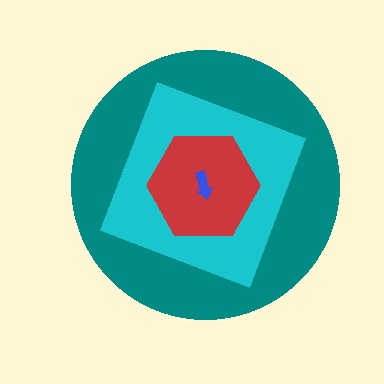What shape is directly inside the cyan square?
The red hexagon.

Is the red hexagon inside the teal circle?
Yes.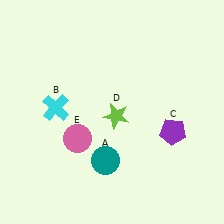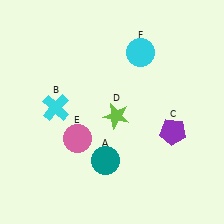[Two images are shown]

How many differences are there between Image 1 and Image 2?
There is 1 difference between the two images.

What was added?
A cyan circle (F) was added in Image 2.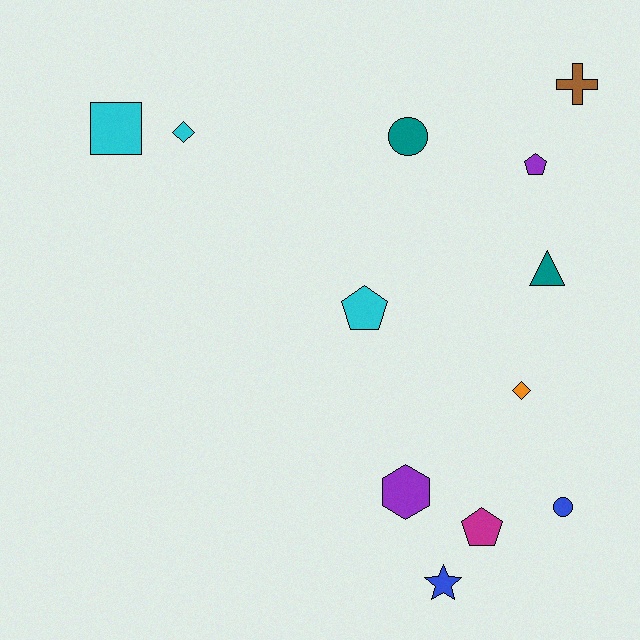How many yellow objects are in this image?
There are no yellow objects.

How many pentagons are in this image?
There are 3 pentagons.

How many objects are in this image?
There are 12 objects.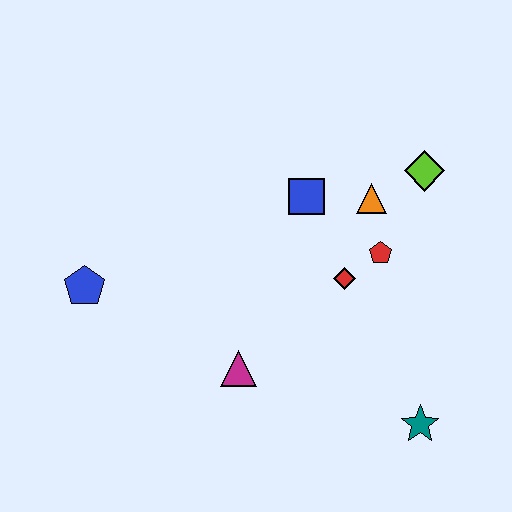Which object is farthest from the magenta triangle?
The lime diamond is farthest from the magenta triangle.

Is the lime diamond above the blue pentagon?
Yes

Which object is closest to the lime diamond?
The orange triangle is closest to the lime diamond.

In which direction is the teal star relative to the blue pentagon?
The teal star is to the right of the blue pentagon.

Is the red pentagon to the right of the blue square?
Yes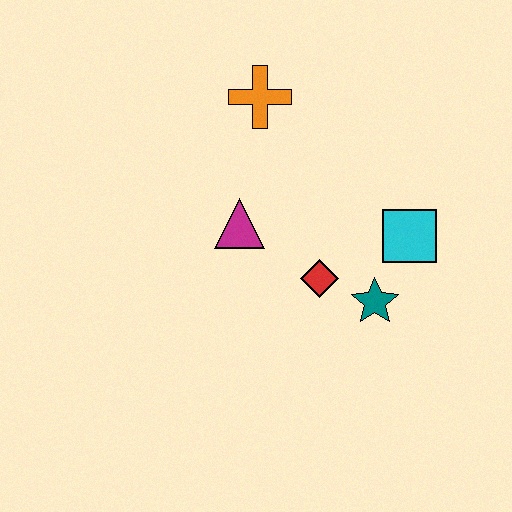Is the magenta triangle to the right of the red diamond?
No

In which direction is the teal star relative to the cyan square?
The teal star is below the cyan square.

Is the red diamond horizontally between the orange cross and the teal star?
Yes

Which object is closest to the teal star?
The red diamond is closest to the teal star.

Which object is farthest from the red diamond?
The orange cross is farthest from the red diamond.